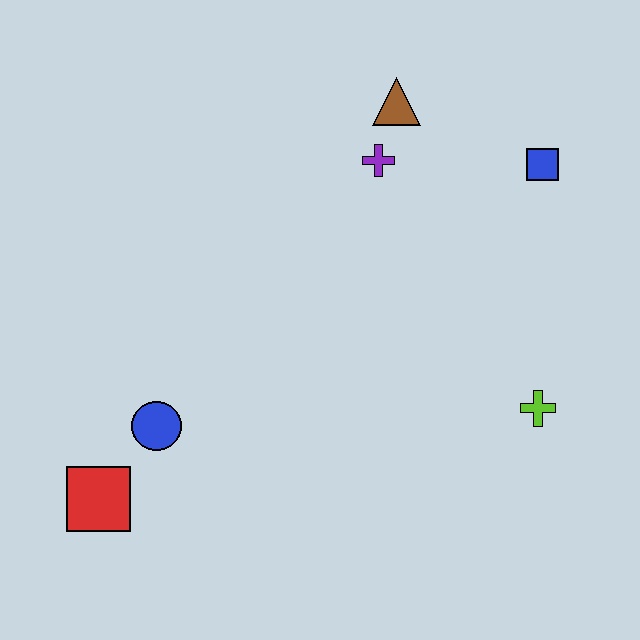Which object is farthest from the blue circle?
The blue square is farthest from the blue circle.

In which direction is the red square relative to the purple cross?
The red square is below the purple cross.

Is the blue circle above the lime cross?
No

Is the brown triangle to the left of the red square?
No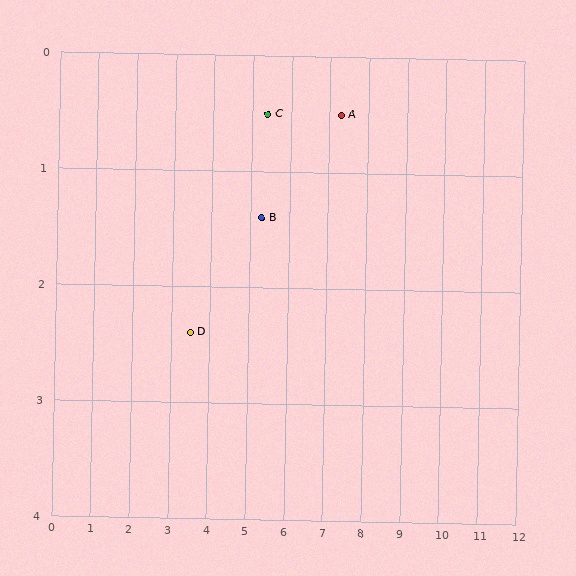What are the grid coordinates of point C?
Point C is at approximately (5.4, 0.5).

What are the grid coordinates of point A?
Point A is at approximately (7.3, 0.5).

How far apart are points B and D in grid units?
Points B and D are about 2.1 grid units apart.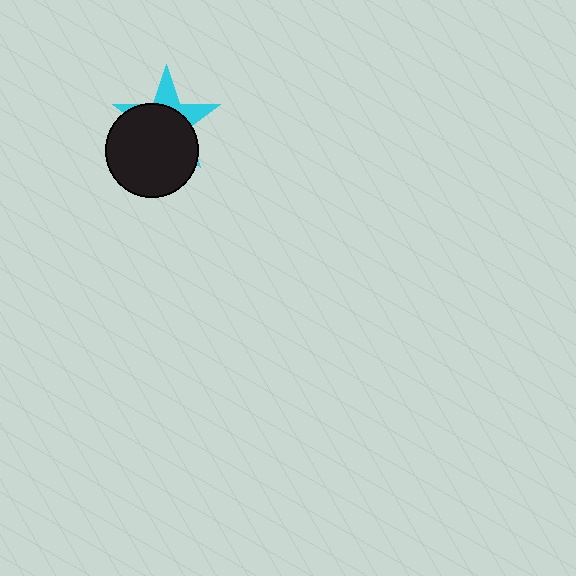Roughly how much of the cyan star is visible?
A small part of it is visible (roughly 32%).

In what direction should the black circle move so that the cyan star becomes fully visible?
The black circle should move down. That is the shortest direction to clear the overlap and leave the cyan star fully visible.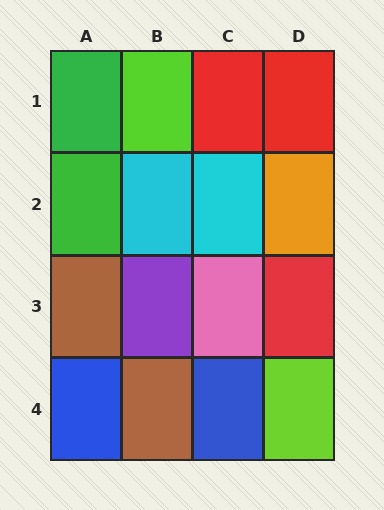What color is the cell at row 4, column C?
Blue.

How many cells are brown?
2 cells are brown.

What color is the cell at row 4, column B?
Brown.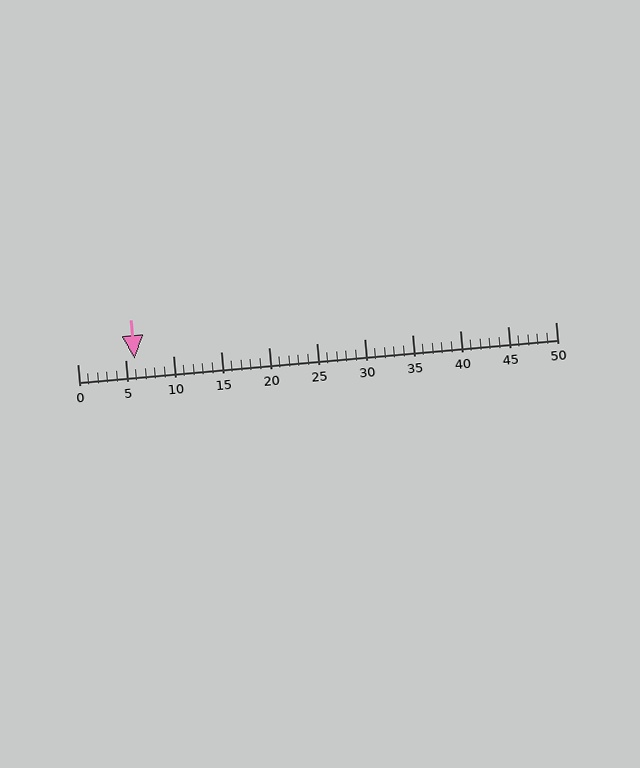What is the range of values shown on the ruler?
The ruler shows values from 0 to 50.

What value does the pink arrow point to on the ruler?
The pink arrow points to approximately 6.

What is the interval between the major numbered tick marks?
The major tick marks are spaced 5 units apart.